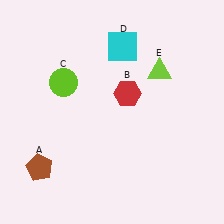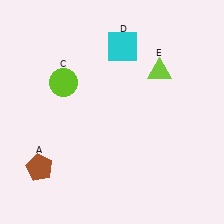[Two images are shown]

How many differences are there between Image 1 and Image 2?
There is 1 difference between the two images.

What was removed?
The red hexagon (B) was removed in Image 2.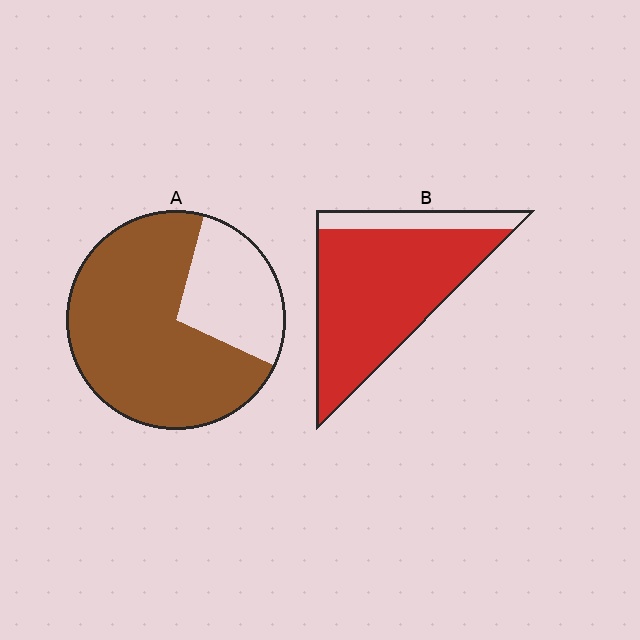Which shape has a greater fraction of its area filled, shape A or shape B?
Shape B.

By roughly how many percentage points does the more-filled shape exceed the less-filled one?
By roughly 10 percentage points (B over A).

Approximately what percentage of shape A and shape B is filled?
A is approximately 70% and B is approximately 85%.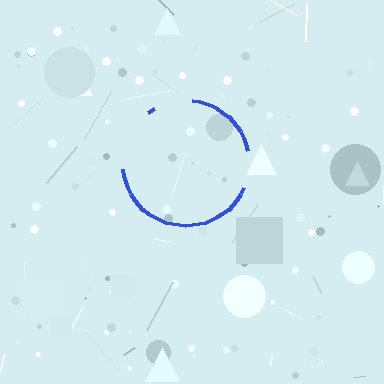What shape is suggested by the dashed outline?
The dashed outline suggests a circle.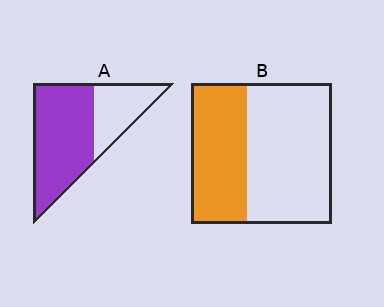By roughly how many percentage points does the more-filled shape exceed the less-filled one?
By roughly 30 percentage points (A over B).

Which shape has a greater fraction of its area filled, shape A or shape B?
Shape A.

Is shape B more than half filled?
No.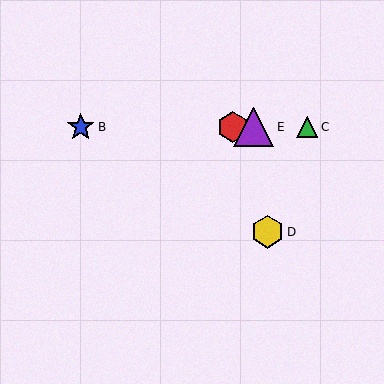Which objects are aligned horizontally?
Objects A, B, C, E are aligned horizontally.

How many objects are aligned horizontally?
4 objects (A, B, C, E) are aligned horizontally.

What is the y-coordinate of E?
Object E is at y≈127.